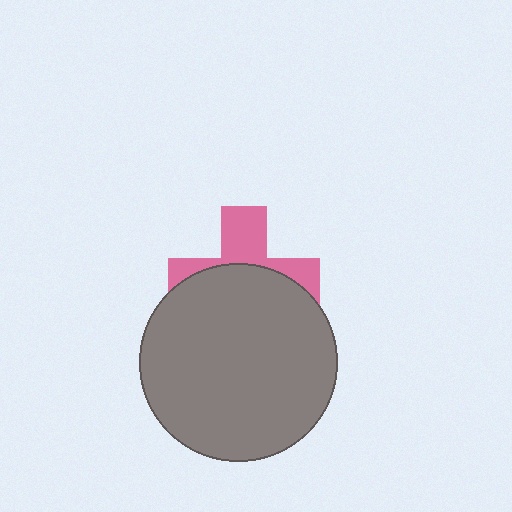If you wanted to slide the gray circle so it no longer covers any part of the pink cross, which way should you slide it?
Slide it down — that is the most direct way to separate the two shapes.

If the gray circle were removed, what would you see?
You would see the complete pink cross.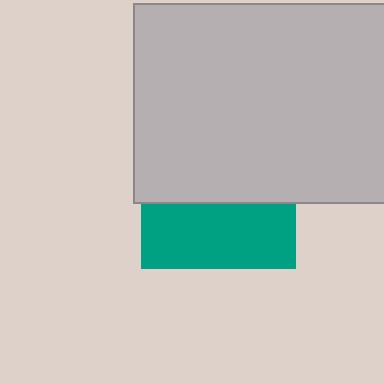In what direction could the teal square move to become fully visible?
The teal square could move down. That would shift it out from behind the light gray rectangle entirely.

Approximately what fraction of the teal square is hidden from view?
Roughly 58% of the teal square is hidden behind the light gray rectangle.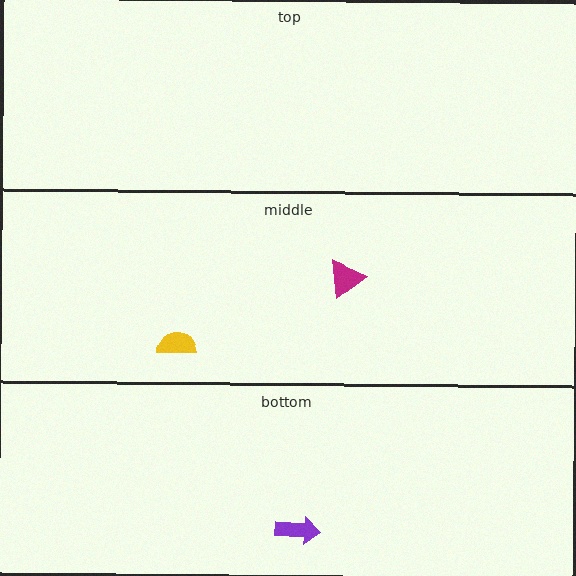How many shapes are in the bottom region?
1.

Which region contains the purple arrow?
The bottom region.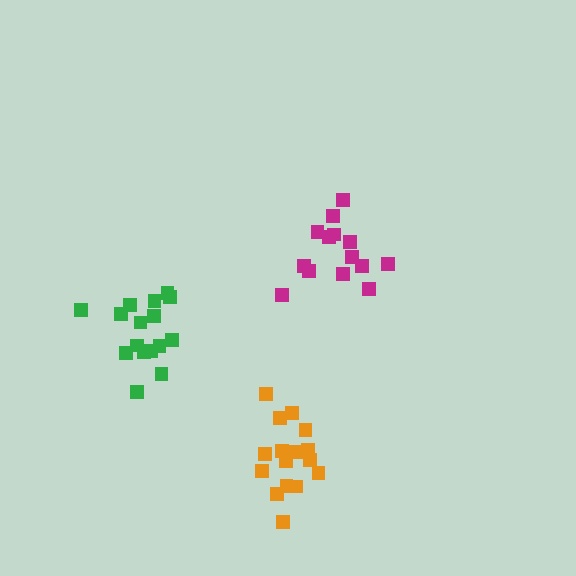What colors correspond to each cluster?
The clusters are colored: magenta, green, orange.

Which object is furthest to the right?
The magenta cluster is rightmost.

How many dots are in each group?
Group 1: 14 dots, Group 2: 16 dots, Group 3: 16 dots (46 total).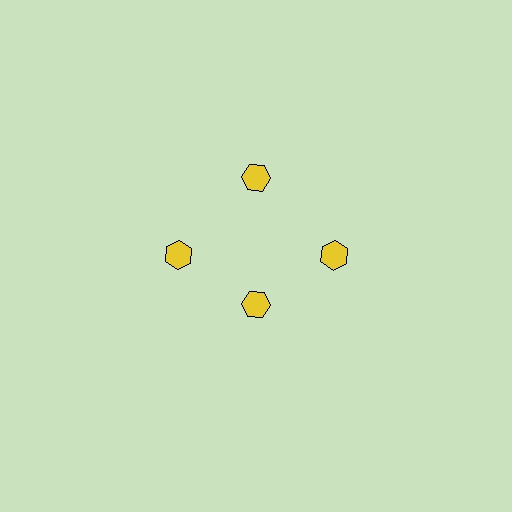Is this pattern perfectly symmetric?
No. The 4 yellow hexagons are arranged in a ring, but one element near the 6 o'clock position is pulled inward toward the center, breaking the 4-fold rotational symmetry.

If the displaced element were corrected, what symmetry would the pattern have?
It would have 4-fold rotational symmetry — the pattern would map onto itself every 90 degrees.